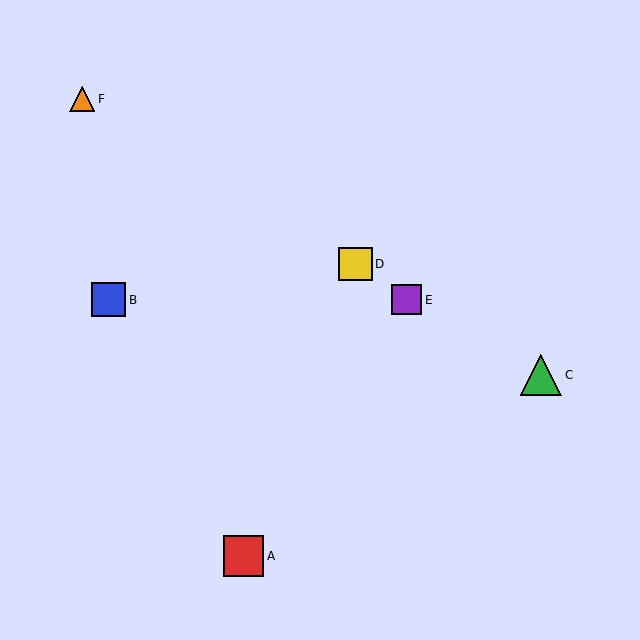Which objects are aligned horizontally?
Objects B, E are aligned horizontally.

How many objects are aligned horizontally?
2 objects (B, E) are aligned horizontally.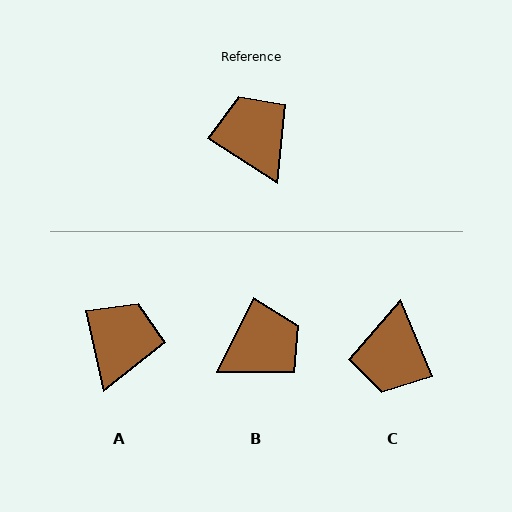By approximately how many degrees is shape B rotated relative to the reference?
Approximately 84 degrees clockwise.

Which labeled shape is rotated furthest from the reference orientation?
C, about 145 degrees away.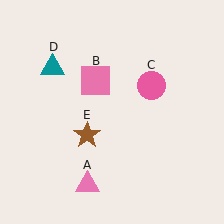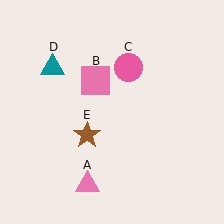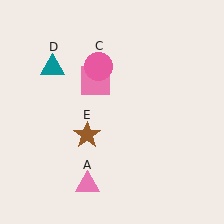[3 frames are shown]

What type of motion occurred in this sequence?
The pink circle (object C) rotated counterclockwise around the center of the scene.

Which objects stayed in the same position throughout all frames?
Pink triangle (object A) and pink square (object B) and teal triangle (object D) and brown star (object E) remained stationary.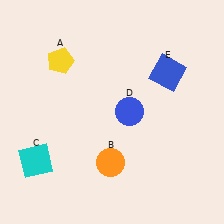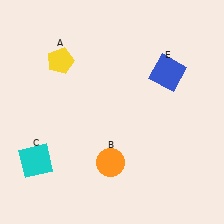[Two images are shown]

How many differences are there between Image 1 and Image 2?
There is 1 difference between the two images.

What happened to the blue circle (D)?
The blue circle (D) was removed in Image 2. It was in the top-right area of Image 1.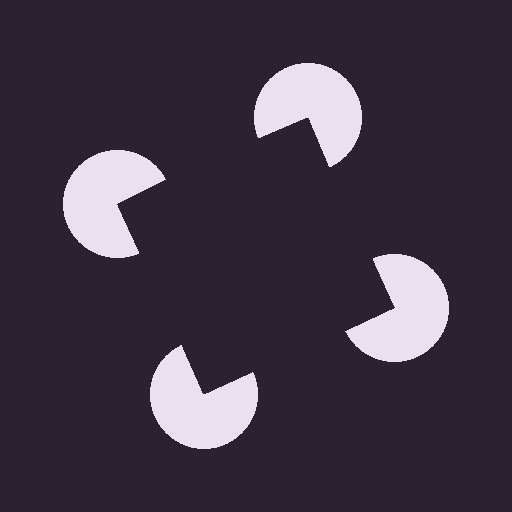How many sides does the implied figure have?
4 sides.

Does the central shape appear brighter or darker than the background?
It typically appears slightly darker than the background, even though no actual brightness change is drawn.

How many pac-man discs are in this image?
There are 4 — one at each vertex of the illusory square.